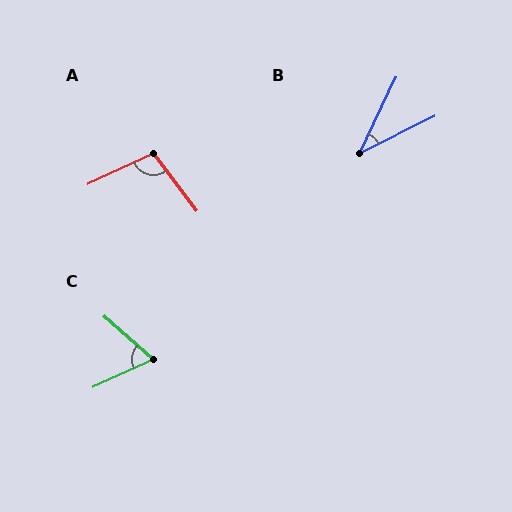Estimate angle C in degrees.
Approximately 65 degrees.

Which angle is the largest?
A, at approximately 103 degrees.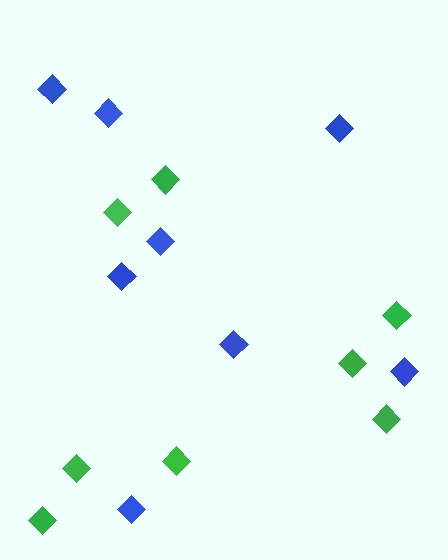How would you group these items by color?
There are 2 groups: one group of blue diamonds (8) and one group of green diamonds (8).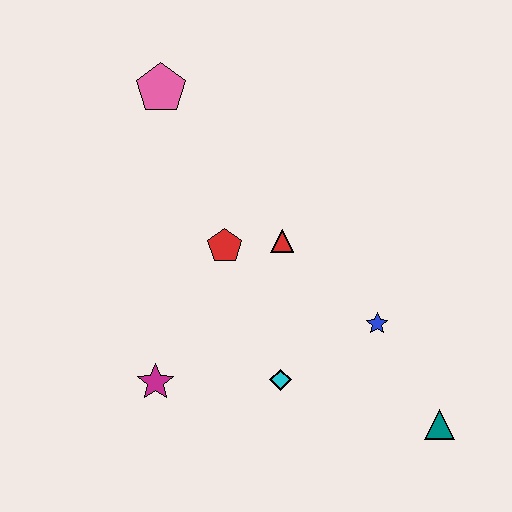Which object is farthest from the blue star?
The pink pentagon is farthest from the blue star.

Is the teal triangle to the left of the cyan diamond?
No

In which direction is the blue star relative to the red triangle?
The blue star is to the right of the red triangle.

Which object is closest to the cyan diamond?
The blue star is closest to the cyan diamond.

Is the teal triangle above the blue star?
No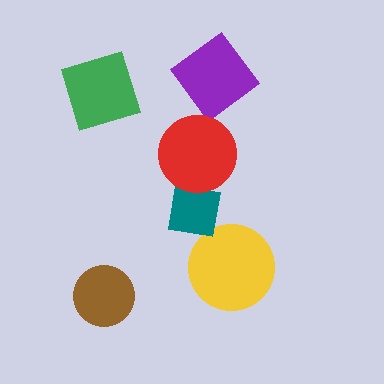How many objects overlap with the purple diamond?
0 objects overlap with the purple diamond.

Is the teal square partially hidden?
Yes, it is partially covered by another shape.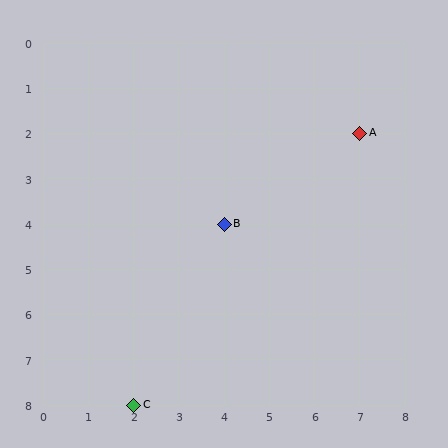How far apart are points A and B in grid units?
Points A and B are 3 columns and 2 rows apart (about 3.6 grid units diagonally).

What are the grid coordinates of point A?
Point A is at grid coordinates (7, 2).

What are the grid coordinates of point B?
Point B is at grid coordinates (4, 4).